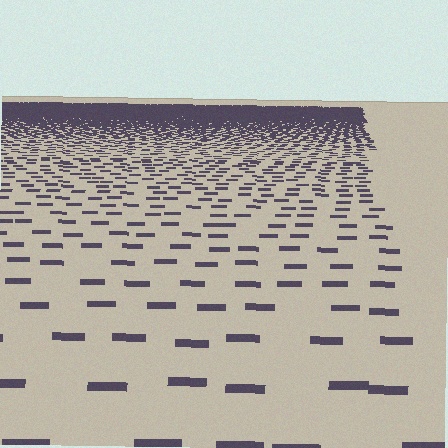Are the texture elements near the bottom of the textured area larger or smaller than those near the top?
Larger. Near the bottom, elements are closer to the viewer and appear at a bigger on-screen size.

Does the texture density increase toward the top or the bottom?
Density increases toward the top.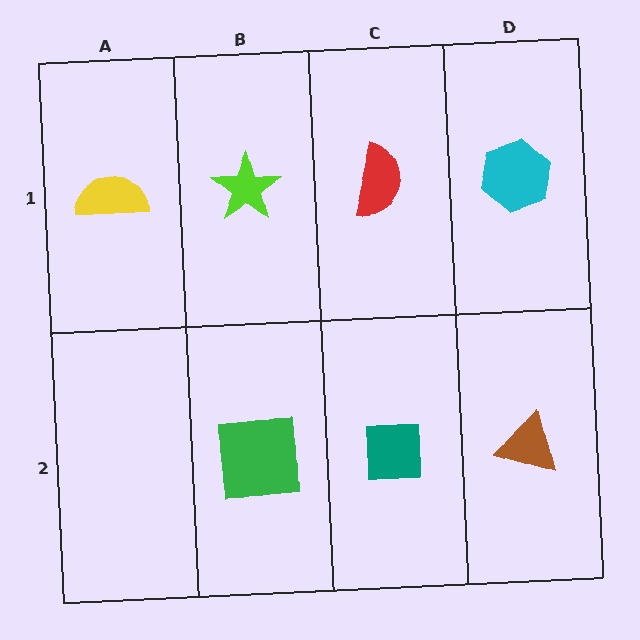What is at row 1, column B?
A lime star.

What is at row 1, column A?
A yellow semicircle.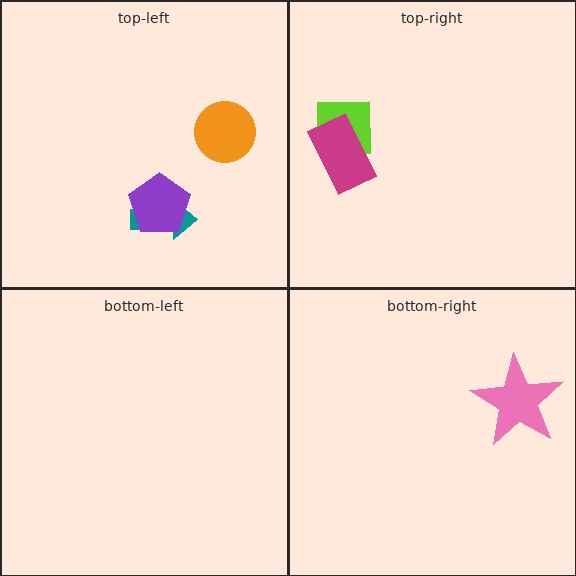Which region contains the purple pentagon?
The top-left region.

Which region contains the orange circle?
The top-left region.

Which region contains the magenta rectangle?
The top-right region.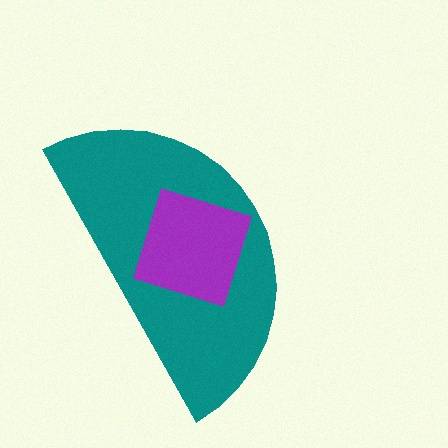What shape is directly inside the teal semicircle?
The purple square.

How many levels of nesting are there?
2.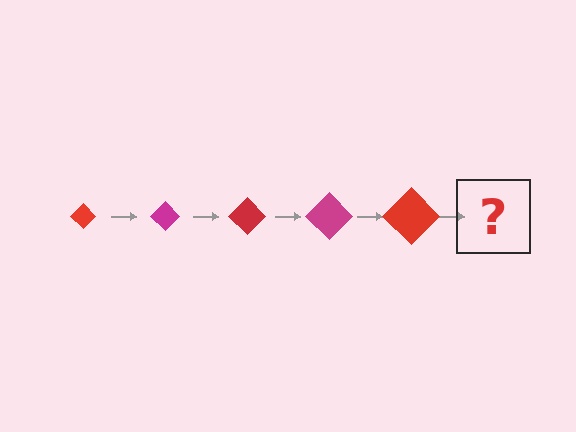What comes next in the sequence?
The next element should be a magenta diamond, larger than the previous one.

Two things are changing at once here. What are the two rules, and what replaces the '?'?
The two rules are that the diamond grows larger each step and the color cycles through red and magenta. The '?' should be a magenta diamond, larger than the previous one.